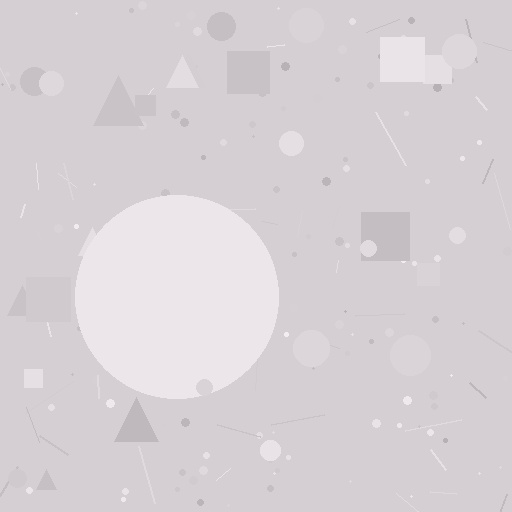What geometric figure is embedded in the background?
A circle is embedded in the background.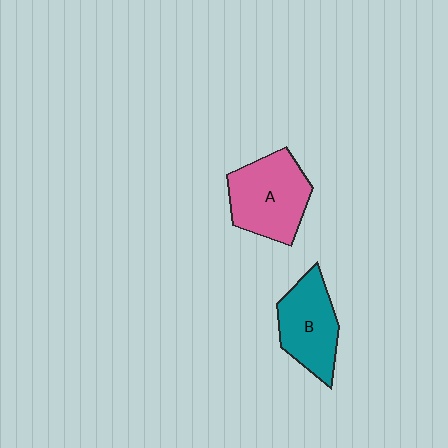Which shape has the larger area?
Shape A (pink).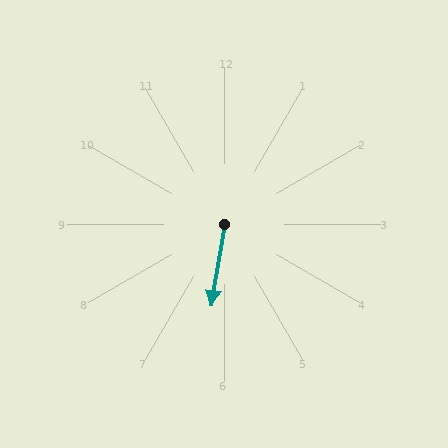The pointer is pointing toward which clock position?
Roughly 6 o'clock.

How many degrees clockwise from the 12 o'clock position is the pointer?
Approximately 189 degrees.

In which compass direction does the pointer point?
South.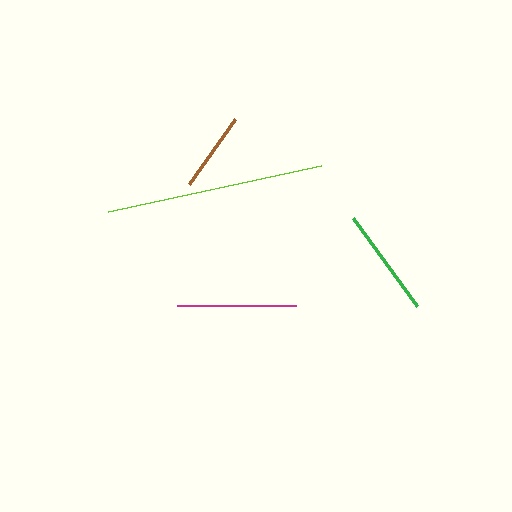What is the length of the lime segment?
The lime segment is approximately 218 pixels long.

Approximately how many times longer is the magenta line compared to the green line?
The magenta line is approximately 1.1 times the length of the green line.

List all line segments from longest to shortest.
From longest to shortest: lime, magenta, green, brown.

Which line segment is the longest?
The lime line is the longest at approximately 218 pixels.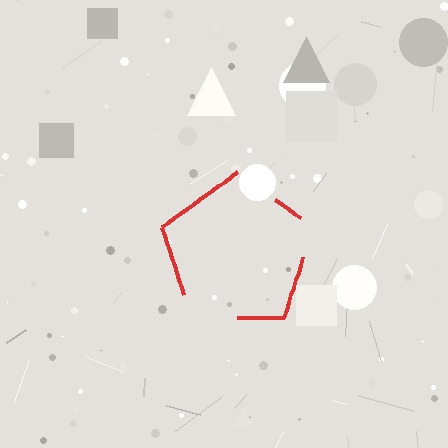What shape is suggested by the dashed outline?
The dashed outline suggests a pentagon.